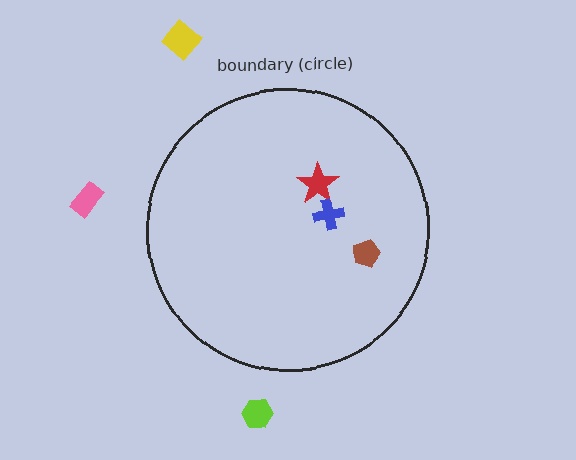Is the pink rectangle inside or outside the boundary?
Outside.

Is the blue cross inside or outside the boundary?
Inside.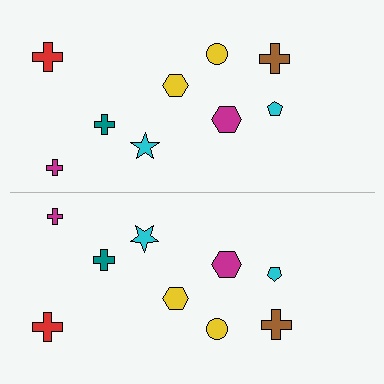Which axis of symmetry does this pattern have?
The pattern has a horizontal axis of symmetry running through the center of the image.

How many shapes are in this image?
There are 18 shapes in this image.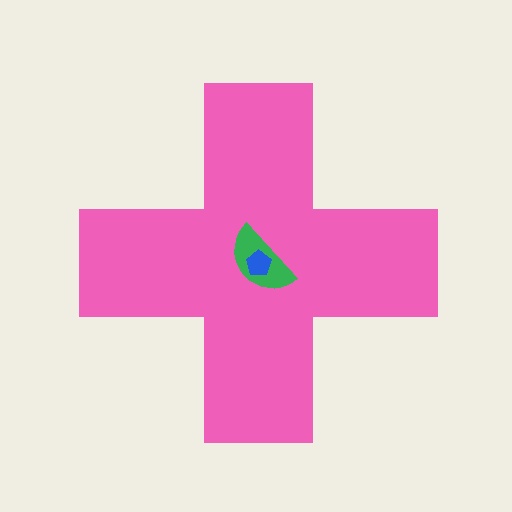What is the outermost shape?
The pink cross.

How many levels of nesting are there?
3.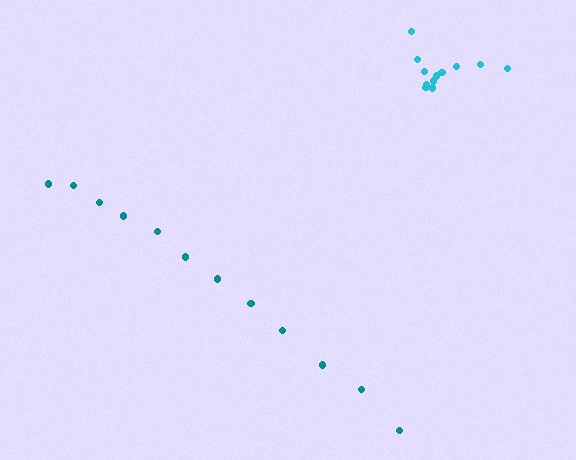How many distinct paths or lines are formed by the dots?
There are 2 distinct paths.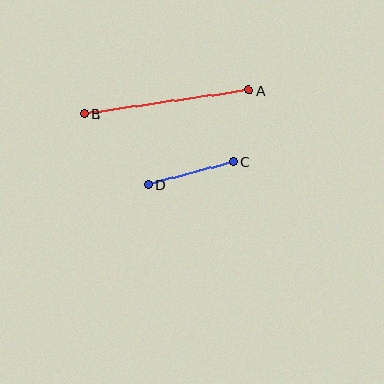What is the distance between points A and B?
The distance is approximately 166 pixels.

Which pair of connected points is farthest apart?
Points A and B are farthest apart.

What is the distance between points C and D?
The distance is approximately 88 pixels.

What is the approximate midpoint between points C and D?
The midpoint is at approximately (191, 173) pixels.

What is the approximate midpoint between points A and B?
The midpoint is at approximately (166, 102) pixels.